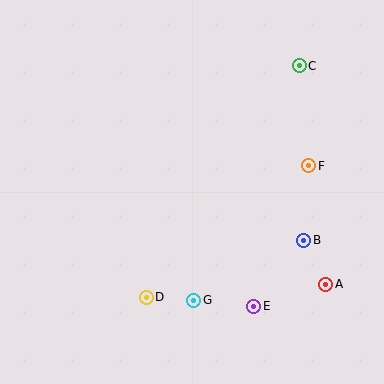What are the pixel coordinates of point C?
Point C is at (299, 66).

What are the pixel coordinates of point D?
Point D is at (146, 297).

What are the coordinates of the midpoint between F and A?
The midpoint between F and A is at (317, 225).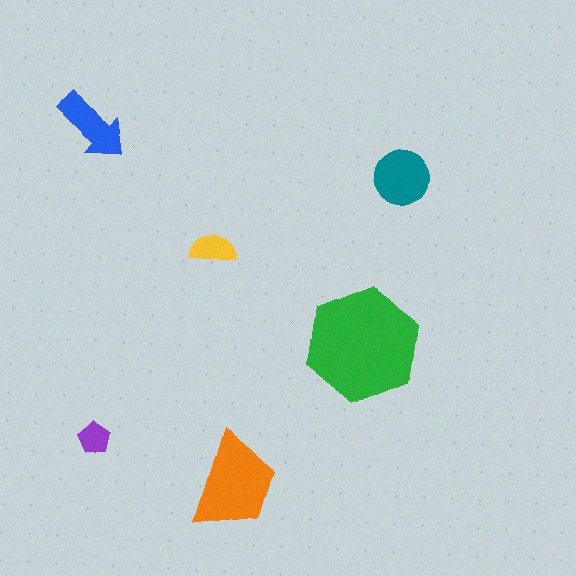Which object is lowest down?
The orange trapezoid is bottommost.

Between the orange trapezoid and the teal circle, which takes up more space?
The orange trapezoid.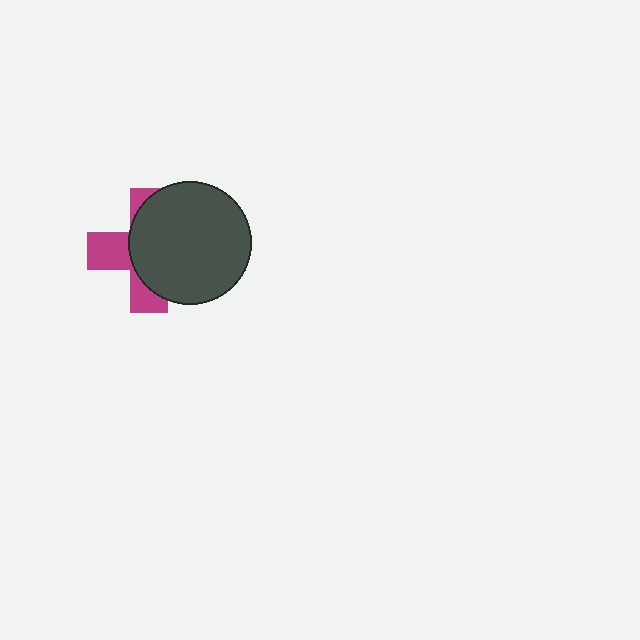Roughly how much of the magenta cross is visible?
A small part of it is visible (roughly 38%).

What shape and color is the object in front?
The object in front is a dark gray circle.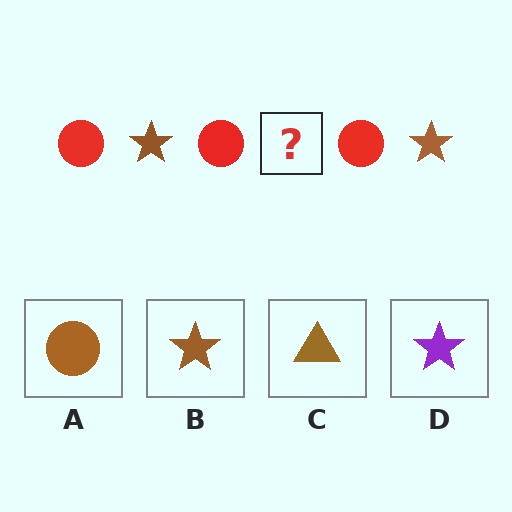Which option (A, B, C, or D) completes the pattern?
B.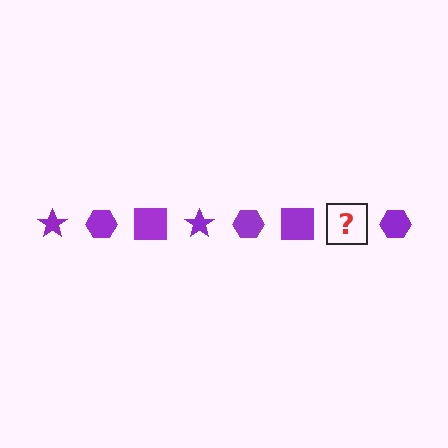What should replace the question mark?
The question mark should be replaced with a purple star.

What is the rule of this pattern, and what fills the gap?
The rule is that the pattern cycles through star, hexagon, square shapes in purple. The gap should be filled with a purple star.